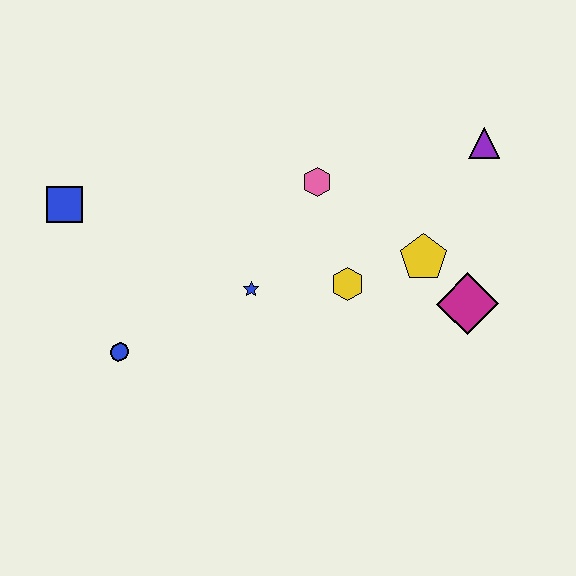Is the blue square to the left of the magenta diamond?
Yes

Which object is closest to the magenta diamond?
The yellow pentagon is closest to the magenta diamond.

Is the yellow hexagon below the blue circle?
No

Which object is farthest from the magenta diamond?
The blue square is farthest from the magenta diamond.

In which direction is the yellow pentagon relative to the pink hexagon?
The yellow pentagon is to the right of the pink hexagon.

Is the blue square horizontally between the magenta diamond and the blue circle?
No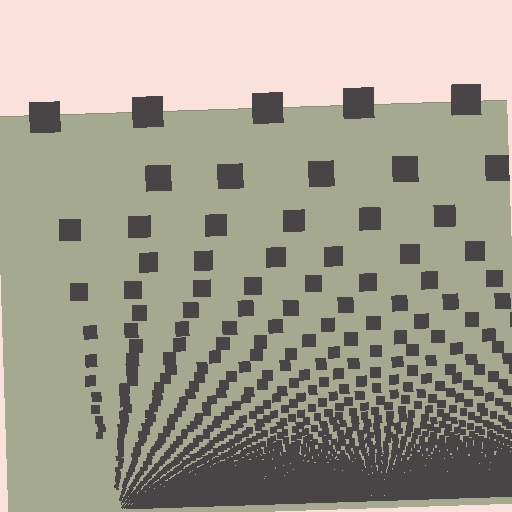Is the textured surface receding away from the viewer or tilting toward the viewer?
The surface appears to tilt toward the viewer. Texture elements get larger and sparser toward the top.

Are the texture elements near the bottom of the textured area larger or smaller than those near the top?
Smaller. The gradient is inverted — elements near the bottom are smaller and denser.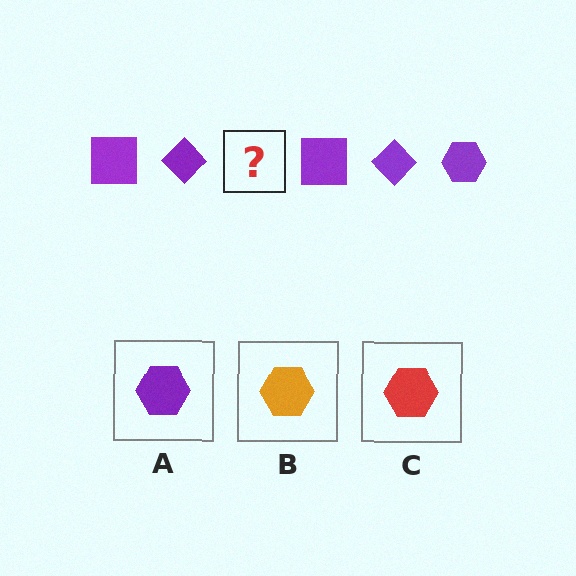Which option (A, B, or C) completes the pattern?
A.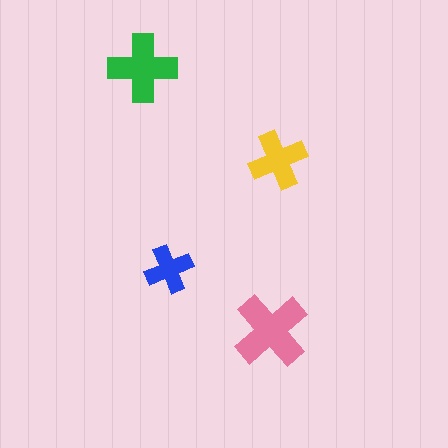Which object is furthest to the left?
The green cross is leftmost.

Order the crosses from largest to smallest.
the pink one, the green one, the yellow one, the blue one.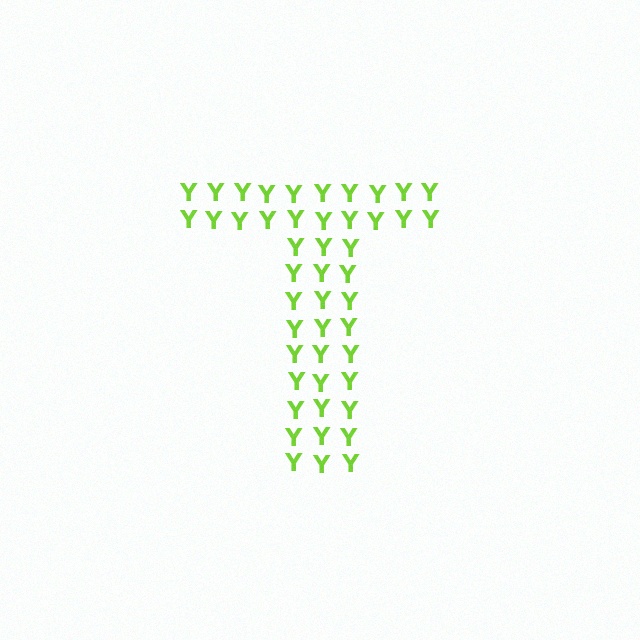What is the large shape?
The large shape is the letter T.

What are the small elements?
The small elements are letter Y's.